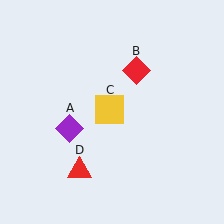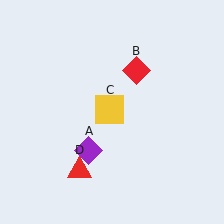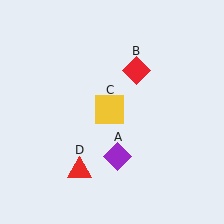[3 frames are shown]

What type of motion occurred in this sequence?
The purple diamond (object A) rotated counterclockwise around the center of the scene.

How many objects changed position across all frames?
1 object changed position: purple diamond (object A).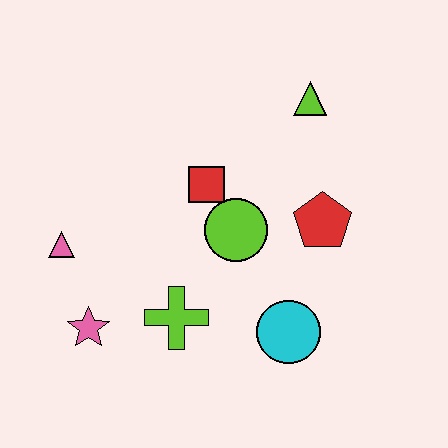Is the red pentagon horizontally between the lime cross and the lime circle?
No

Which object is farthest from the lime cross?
The lime triangle is farthest from the lime cross.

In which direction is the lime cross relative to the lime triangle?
The lime cross is below the lime triangle.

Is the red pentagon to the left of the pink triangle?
No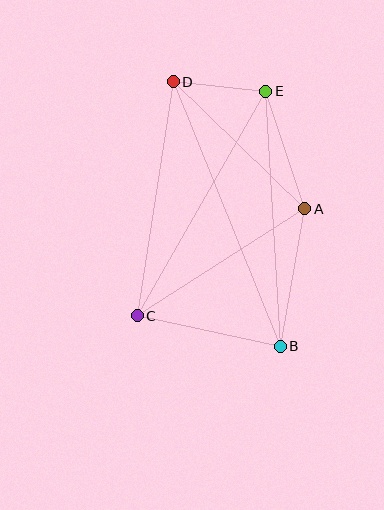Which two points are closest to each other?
Points D and E are closest to each other.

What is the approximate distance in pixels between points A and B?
The distance between A and B is approximately 139 pixels.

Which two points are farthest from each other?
Points B and D are farthest from each other.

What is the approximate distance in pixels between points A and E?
The distance between A and E is approximately 124 pixels.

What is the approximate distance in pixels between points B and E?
The distance between B and E is approximately 255 pixels.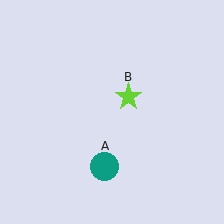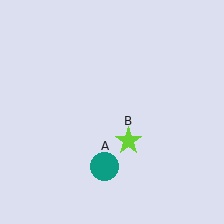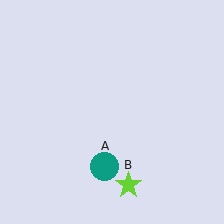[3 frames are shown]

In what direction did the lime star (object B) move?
The lime star (object B) moved down.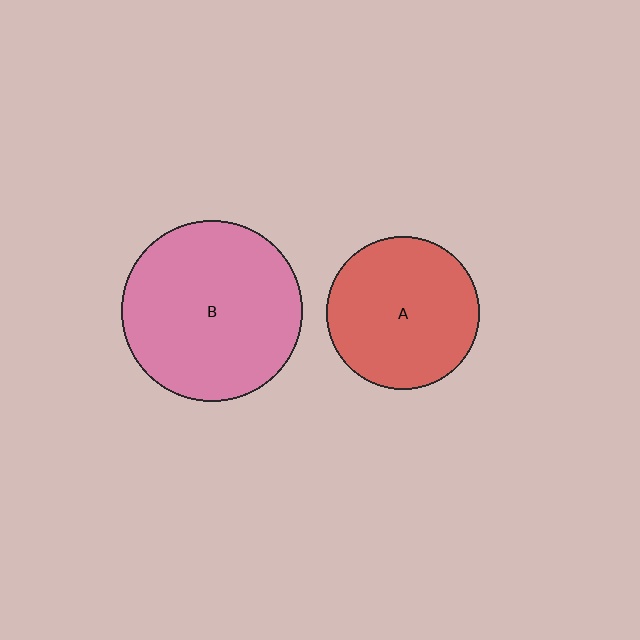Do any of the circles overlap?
No, none of the circles overlap.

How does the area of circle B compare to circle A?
Approximately 1.4 times.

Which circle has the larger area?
Circle B (pink).